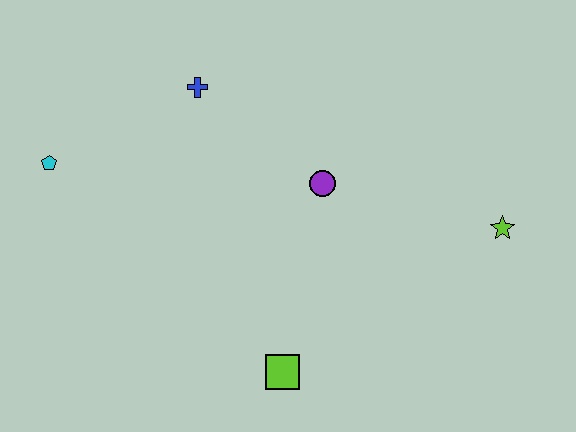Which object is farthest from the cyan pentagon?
The lime star is farthest from the cyan pentagon.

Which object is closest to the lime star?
The purple circle is closest to the lime star.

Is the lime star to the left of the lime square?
No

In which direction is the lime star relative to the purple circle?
The lime star is to the right of the purple circle.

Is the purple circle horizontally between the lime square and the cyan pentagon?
No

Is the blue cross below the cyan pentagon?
No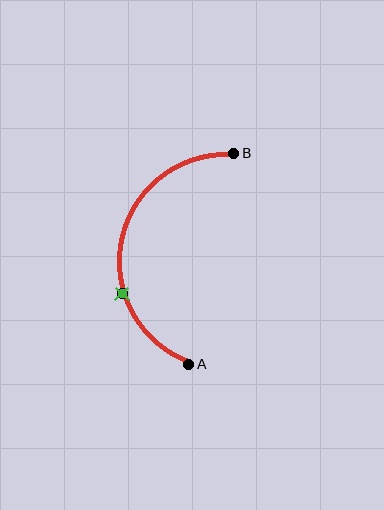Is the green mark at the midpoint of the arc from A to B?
No. The green mark lies on the arc but is closer to endpoint A. The arc midpoint would be at the point on the curve equidistant along the arc from both A and B.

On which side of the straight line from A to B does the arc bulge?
The arc bulges to the left of the straight line connecting A and B.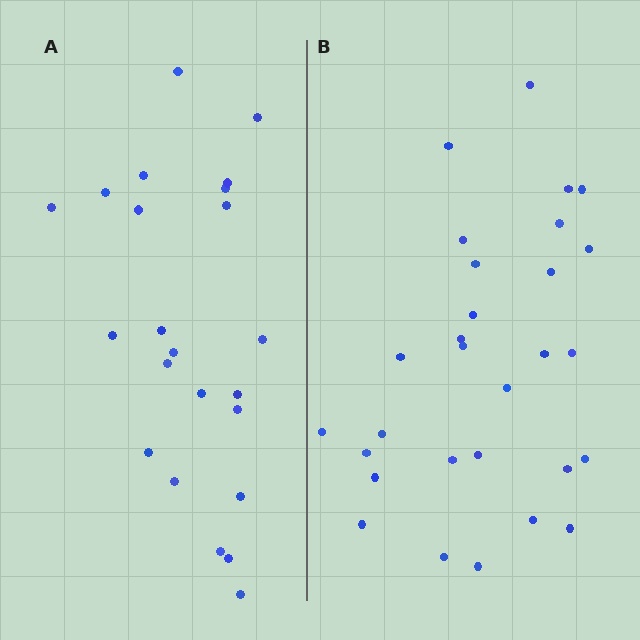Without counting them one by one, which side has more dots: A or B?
Region B (the right region) has more dots.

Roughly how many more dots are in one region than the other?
Region B has about 6 more dots than region A.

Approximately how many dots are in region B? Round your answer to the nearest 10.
About 30 dots. (The exact count is 29, which rounds to 30.)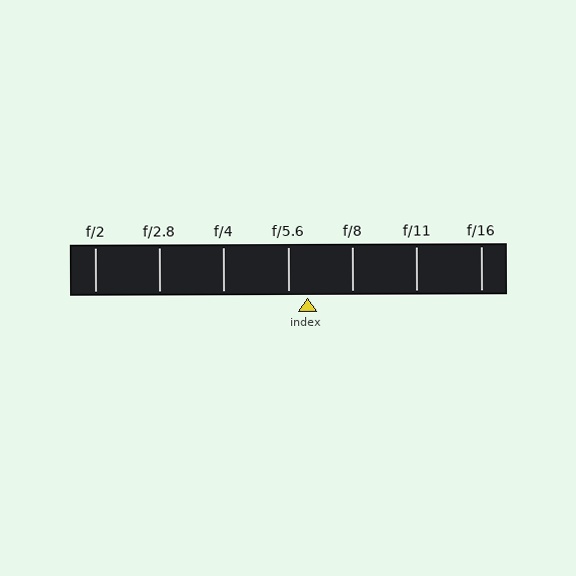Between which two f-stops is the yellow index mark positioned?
The index mark is between f/5.6 and f/8.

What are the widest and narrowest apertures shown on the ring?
The widest aperture shown is f/2 and the narrowest is f/16.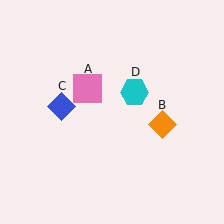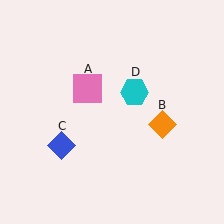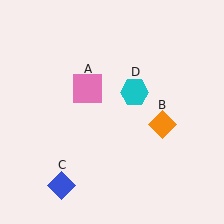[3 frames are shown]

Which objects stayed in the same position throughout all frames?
Pink square (object A) and orange diamond (object B) and cyan hexagon (object D) remained stationary.